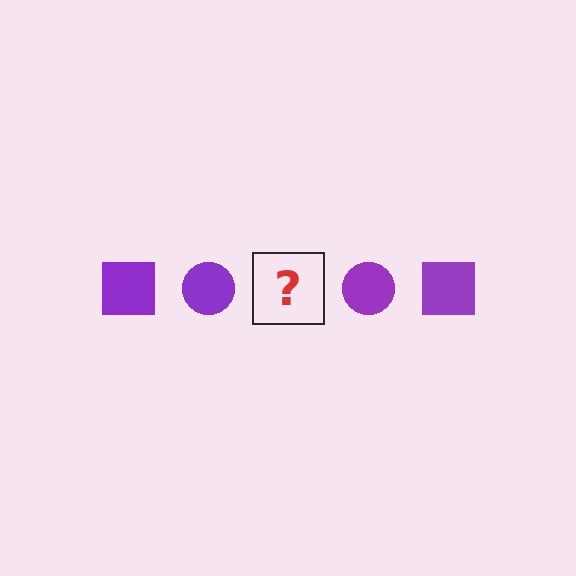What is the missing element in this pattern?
The missing element is a purple square.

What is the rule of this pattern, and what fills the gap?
The rule is that the pattern cycles through square, circle shapes in purple. The gap should be filled with a purple square.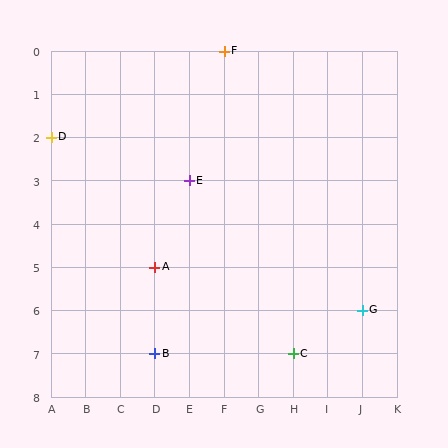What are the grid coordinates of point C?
Point C is at grid coordinates (H, 7).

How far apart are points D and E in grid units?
Points D and E are 4 columns and 1 row apart (about 4.1 grid units diagonally).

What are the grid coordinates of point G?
Point G is at grid coordinates (J, 6).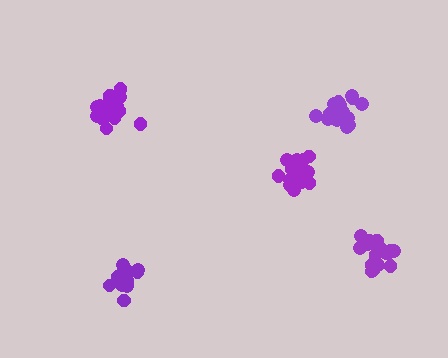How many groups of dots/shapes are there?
There are 5 groups.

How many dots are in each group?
Group 1: 19 dots, Group 2: 15 dots, Group 3: 18 dots, Group 4: 20 dots, Group 5: 21 dots (93 total).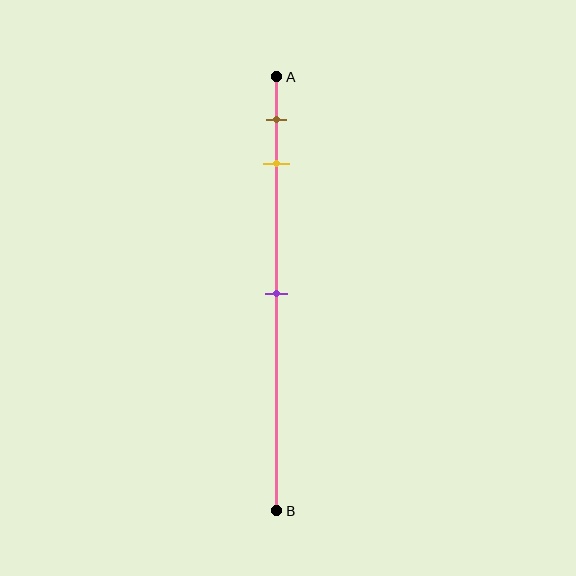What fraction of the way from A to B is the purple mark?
The purple mark is approximately 50% (0.5) of the way from A to B.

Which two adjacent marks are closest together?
The brown and yellow marks are the closest adjacent pair.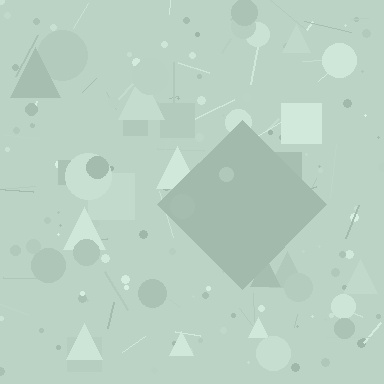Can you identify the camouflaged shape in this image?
The camouflaged shape is a diamond.